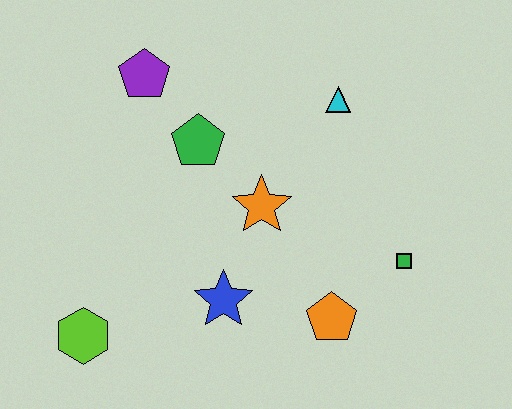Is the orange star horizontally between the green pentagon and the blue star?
No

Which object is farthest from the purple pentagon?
The green square is farthest from the purple pentagon.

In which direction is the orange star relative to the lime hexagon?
The orange star is to the right of the lime hexagon.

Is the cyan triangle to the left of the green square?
Yes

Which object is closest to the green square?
The orange pentagon is closest to the green square.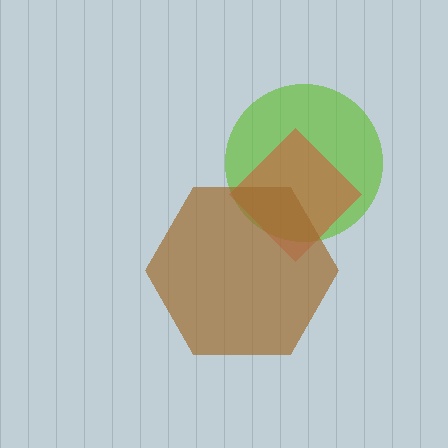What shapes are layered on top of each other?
The layered shapes are: a lime circle, a red diamond, a brown hexagon.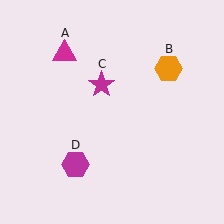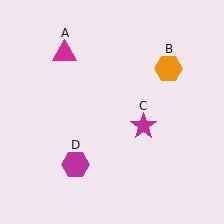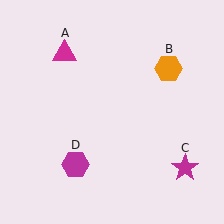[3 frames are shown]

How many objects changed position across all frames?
1 object changed position: magenta star (object C).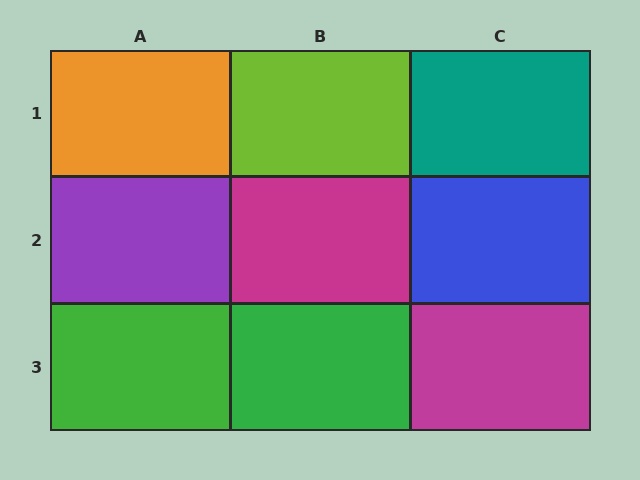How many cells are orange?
1 cell is orange.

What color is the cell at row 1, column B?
Lime.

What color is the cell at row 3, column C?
Magenta.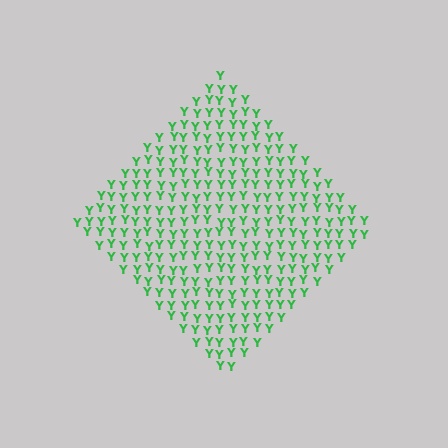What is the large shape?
The large shape is a diamond.